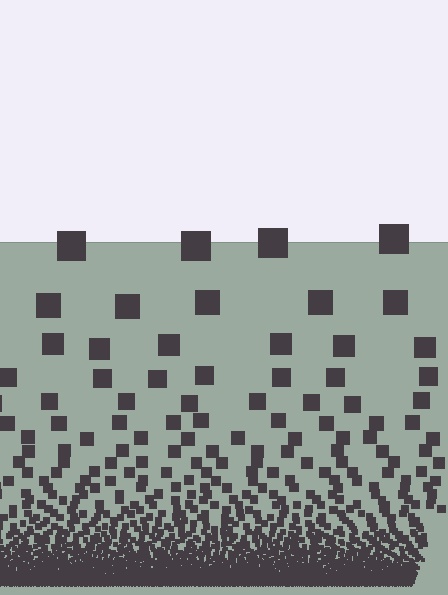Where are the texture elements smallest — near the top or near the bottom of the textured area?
Near the bottom.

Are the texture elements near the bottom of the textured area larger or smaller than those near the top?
Smaller. The gradient is inverted — elements near the bottom are smaller and denser.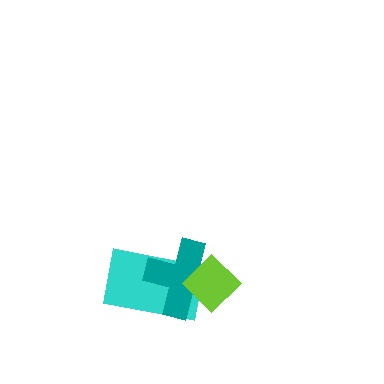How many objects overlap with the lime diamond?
2 objects overlap with the lime diamond.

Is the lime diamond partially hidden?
No, no other shape covers it.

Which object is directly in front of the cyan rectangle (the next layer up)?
The teal cross is directly in front of the cyan rectangle.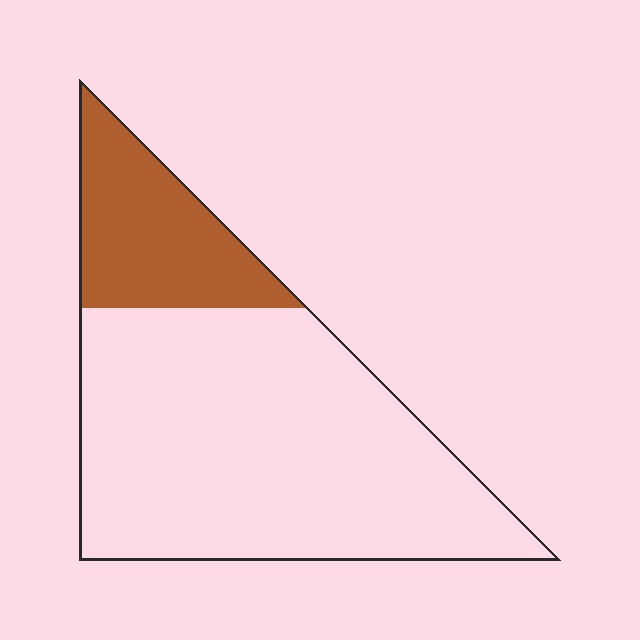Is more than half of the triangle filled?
No.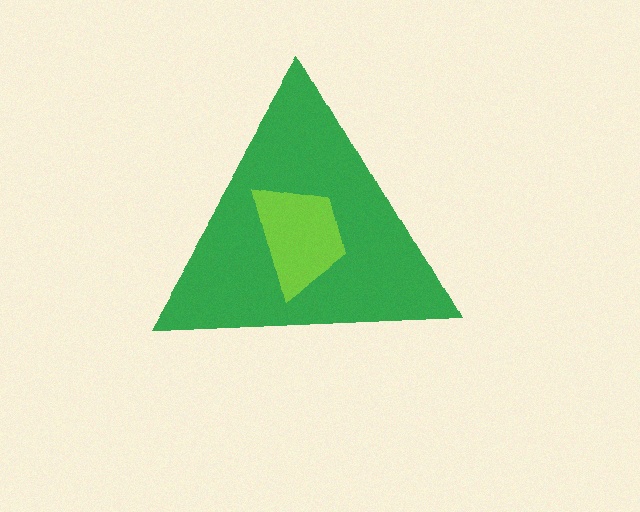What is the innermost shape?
The lime trapezoid.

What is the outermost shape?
The green triangle.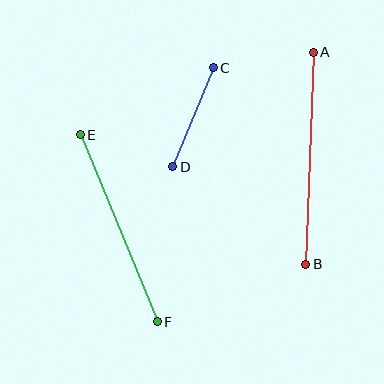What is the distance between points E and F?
The distance is approximately 202 pixels.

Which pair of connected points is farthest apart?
Points A and B are farthest apart.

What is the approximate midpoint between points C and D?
The midpoint is at approximately (193, 117) pixels.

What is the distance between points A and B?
The distance is approximately 213 pixels.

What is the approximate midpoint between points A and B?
The midpoint is at approximately (310, 158) pixels.